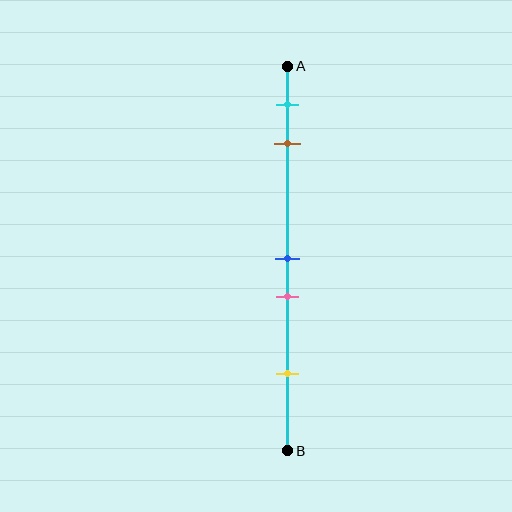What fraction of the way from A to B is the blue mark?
The blue mark is approximately 50% (0.5) of the way from A to B.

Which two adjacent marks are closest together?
The blue and pink marks are the closest adjacent pair.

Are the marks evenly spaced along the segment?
No, the marks are not evenly spaced.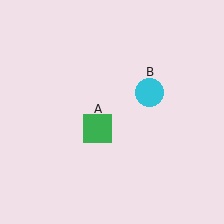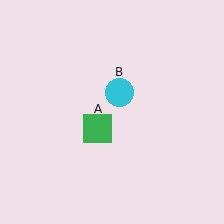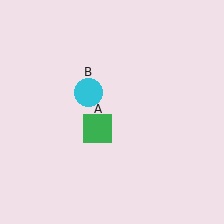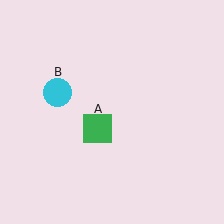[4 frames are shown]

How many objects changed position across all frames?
1 object changed position: cyan circle (object B).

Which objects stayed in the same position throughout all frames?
Green square (object A) remained stationary.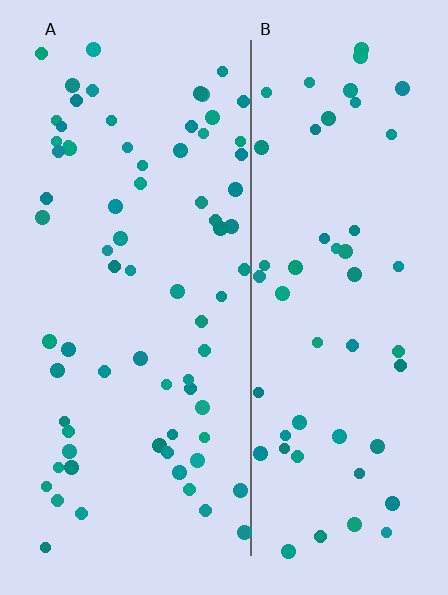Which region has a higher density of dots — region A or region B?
A (the left).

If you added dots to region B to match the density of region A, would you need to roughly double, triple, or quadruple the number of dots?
Approximately double.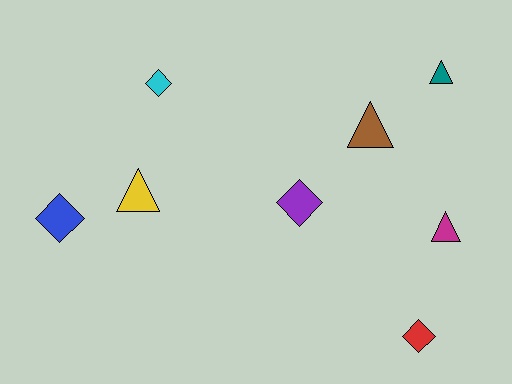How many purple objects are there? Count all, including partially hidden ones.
There is 1 purple object.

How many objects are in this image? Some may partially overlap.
There are 8 objects.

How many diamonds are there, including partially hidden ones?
There are 4 diamonds.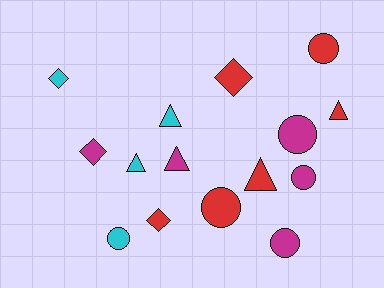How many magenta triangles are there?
There is 1 magenta triangle.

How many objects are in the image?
There are 15 objects.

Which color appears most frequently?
Red, with 6 objects.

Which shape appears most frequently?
Circle, with 6 objects.